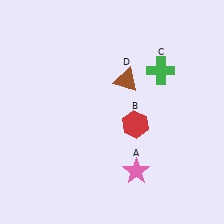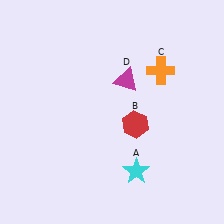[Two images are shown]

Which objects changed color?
A changed from pink to cyan. C changed from green to orange. D changed from brown to magenta.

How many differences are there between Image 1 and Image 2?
There are 3 differences between the two images.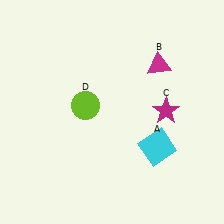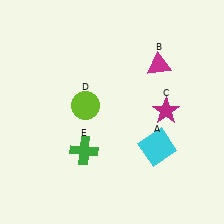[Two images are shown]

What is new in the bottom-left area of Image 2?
A green cross (E) was added in the bottom-left area of Image 2.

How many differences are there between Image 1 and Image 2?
There is 1 difference between the two images.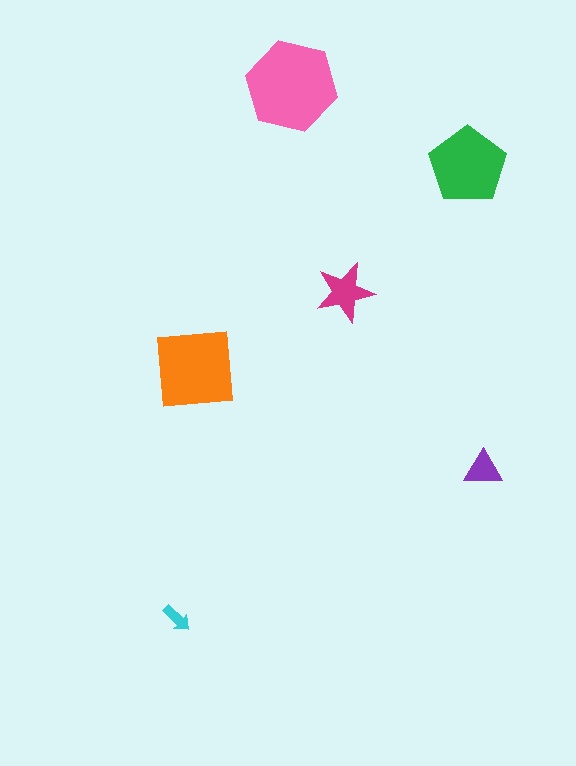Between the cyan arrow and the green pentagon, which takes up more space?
The green pentagon.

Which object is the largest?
The pink hexagon.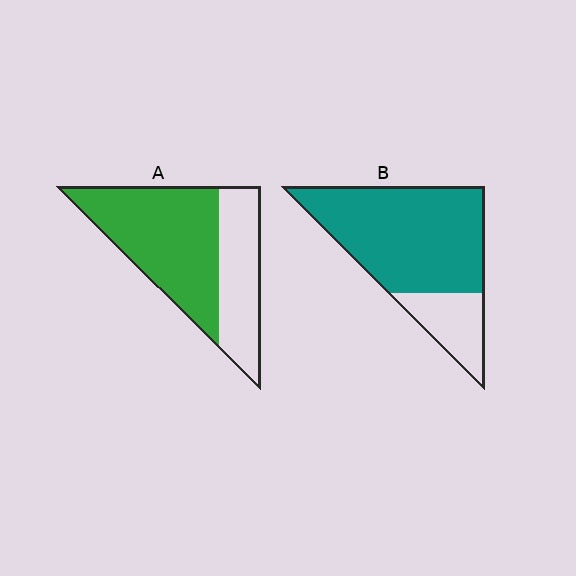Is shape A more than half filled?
Yes.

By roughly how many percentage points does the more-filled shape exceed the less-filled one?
By roughly 15 percentage points (B over A).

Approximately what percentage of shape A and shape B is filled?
A is approximately 65% and B is approximately 75%.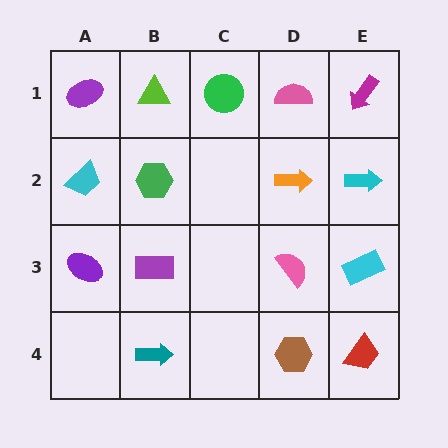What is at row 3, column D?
A pink semicircle.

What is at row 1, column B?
A lime triangle.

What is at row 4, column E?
A red trapezoid.